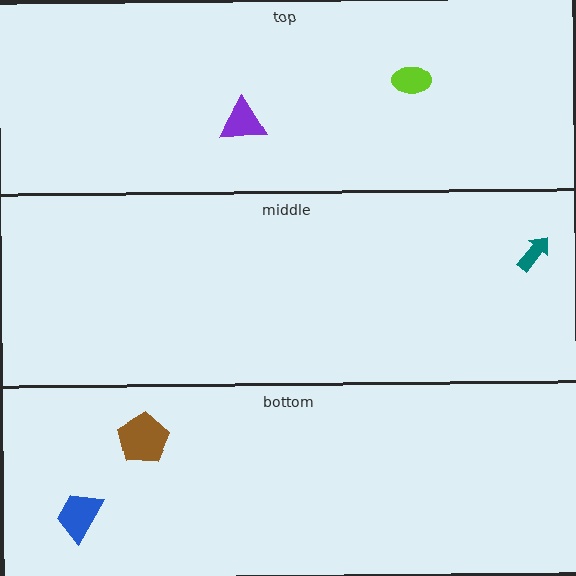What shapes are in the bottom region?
The brown pentagon, the blue trapezoid.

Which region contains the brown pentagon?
The bottom region.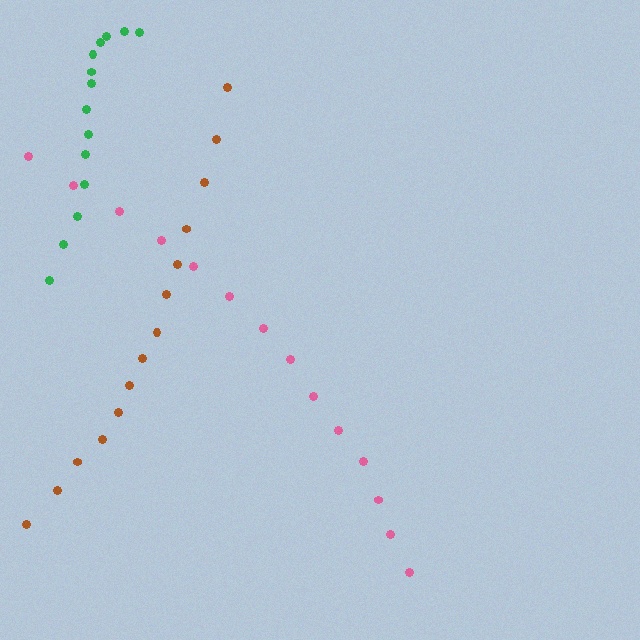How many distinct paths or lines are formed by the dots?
There are 3 distinct paths.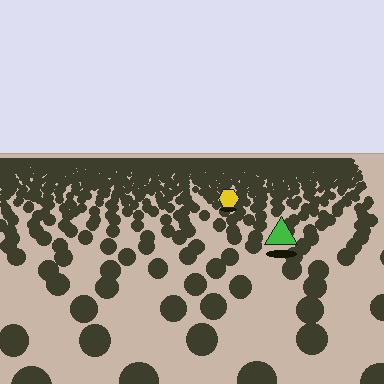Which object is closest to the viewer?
The green triangle is closest. The texture marks near it are larger and more spread out.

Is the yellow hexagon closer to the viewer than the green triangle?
No. The green triangle is closer — you can tell from the texture gradient: the ground texture is coarser near it.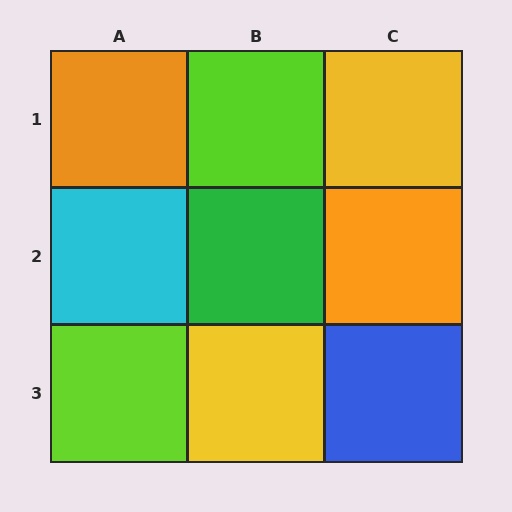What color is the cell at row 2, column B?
Green.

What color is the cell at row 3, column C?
Blue.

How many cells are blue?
1 cell is blue.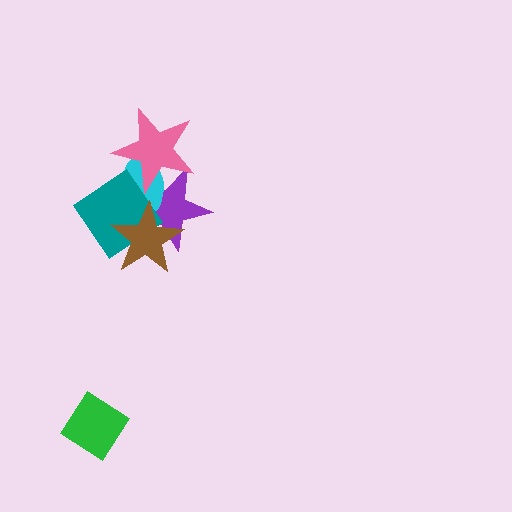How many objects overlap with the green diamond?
0 objects overlap with the green diamond.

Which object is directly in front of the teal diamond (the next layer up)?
The pink star is directly in front of the teal diamond.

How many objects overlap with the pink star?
3 objects overlap with the pink star.